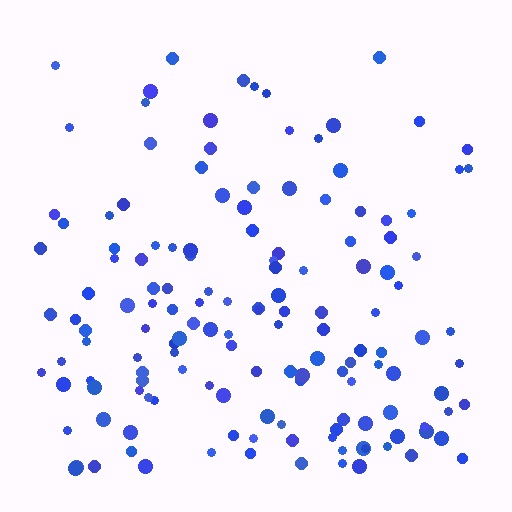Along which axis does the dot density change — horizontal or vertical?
Vertical.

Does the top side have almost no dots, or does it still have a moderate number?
Still a moderate number, just noticeably fewer than the bottom.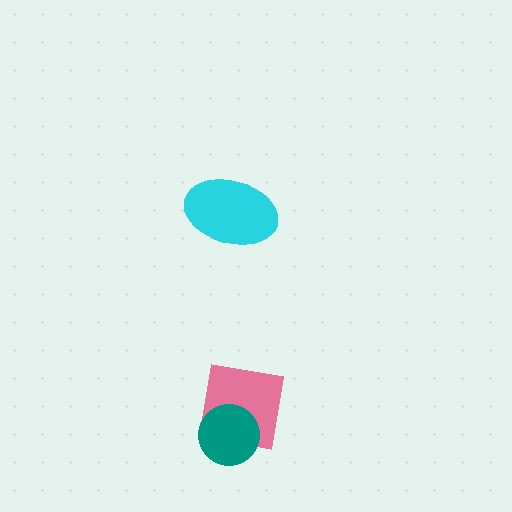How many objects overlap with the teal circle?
1 object overlaps with the teal circle.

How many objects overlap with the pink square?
1 object overlaps with the pink square.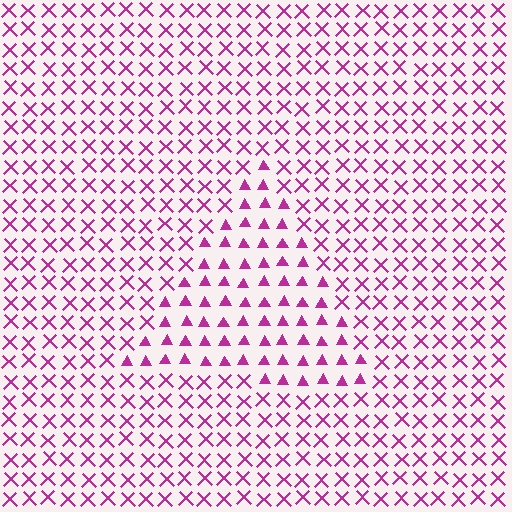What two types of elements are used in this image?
The image uses triangles inside the triangle region and X marks outside it.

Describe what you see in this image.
The image is filled with small magenta elements arranged in a uniform grid. A triangle-shaped region contains triangles, while the surrounding area contains X marks. The boundary is defined purely by the change in element shape.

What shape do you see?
I see a triangle.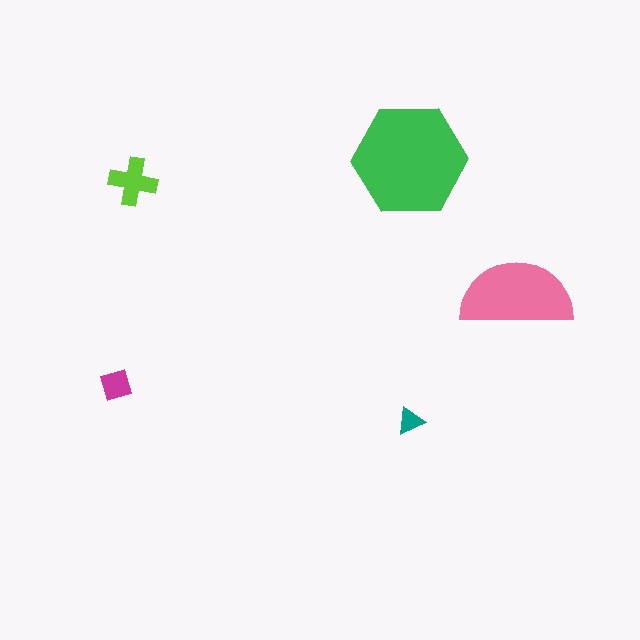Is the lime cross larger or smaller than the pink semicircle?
Smaller.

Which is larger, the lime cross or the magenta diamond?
The lime cross.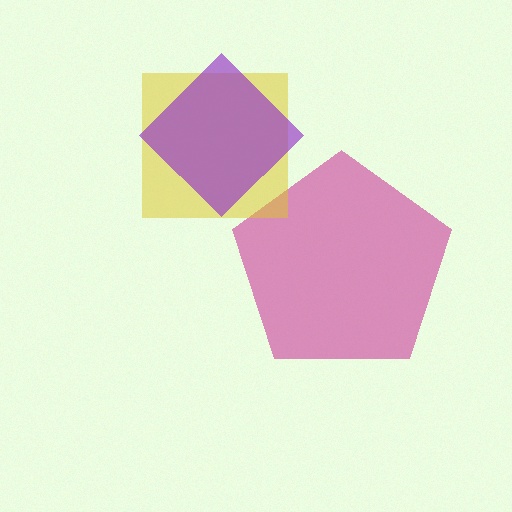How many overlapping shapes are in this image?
There are 3 overlapping shapes in the image.